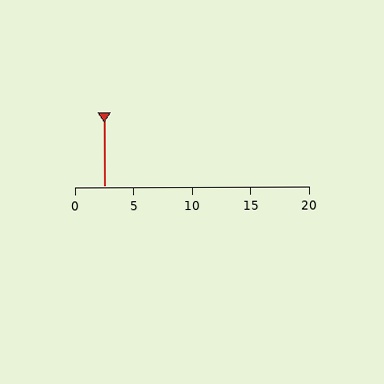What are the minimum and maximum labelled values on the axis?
The axis runs from 0 to 20.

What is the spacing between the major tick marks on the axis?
The major ticks are spaced 5 apart.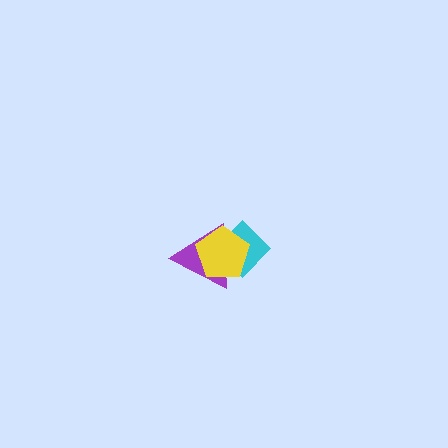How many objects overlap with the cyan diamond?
2 objects overlap with the cyan diamond.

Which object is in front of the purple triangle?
The yellow pentagon is in front of the purple triangle.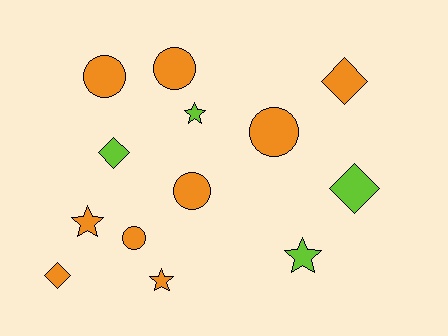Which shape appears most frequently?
Circle, with 5 objects.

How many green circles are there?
There are no green circles.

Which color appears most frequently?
Orange, with 9 objects.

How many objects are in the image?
There are 13 objects.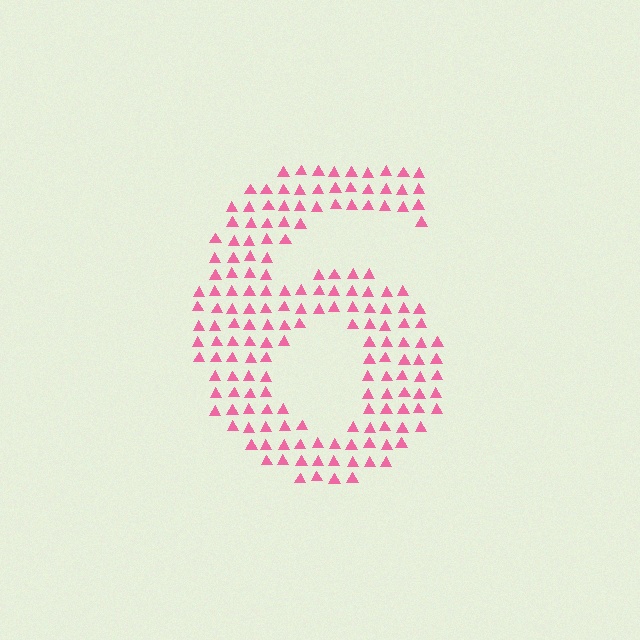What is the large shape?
The large shape is the digit 6.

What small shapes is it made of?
It is made of small triangles.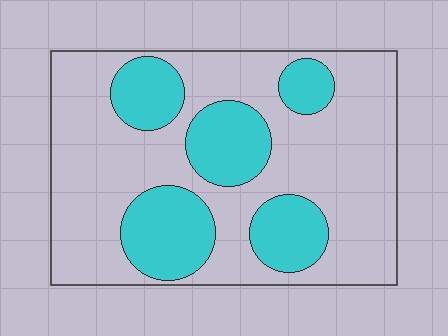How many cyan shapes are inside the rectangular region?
5.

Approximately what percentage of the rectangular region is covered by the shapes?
Approximately 30%.